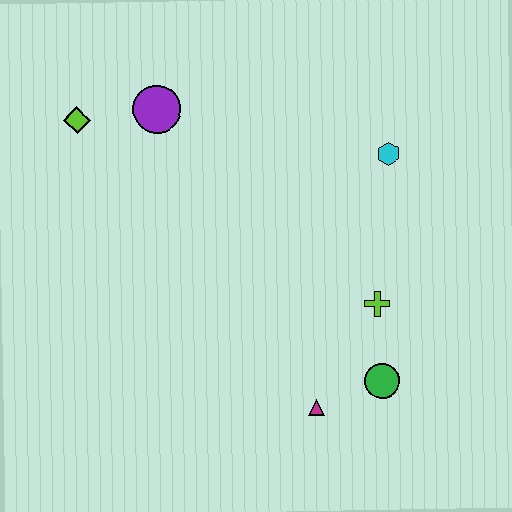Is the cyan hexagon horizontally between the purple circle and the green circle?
No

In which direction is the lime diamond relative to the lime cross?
The lime diamond is to the left of the lime cross.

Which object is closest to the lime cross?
The green circle is closest to the lime cross.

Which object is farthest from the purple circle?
The green circle is farthest from the purple circle.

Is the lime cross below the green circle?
No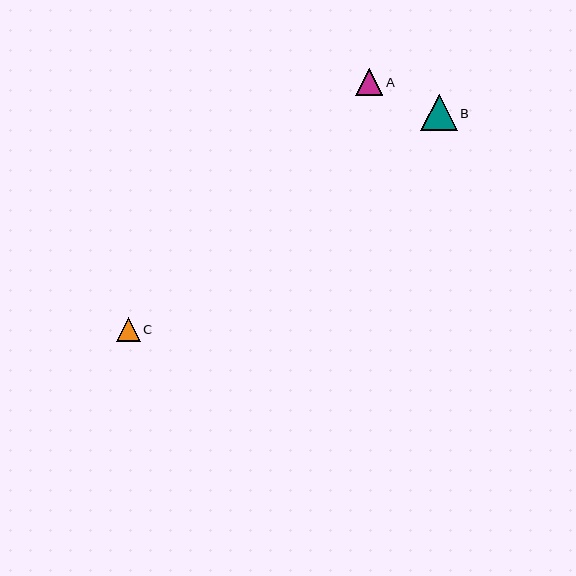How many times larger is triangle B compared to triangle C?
Triangle B is approximately 1.5 times the size of triangle C.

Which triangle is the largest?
Triangle B is the largest with a size of approximately 37 pixels.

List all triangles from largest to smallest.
From largest to smallest: B, A, C.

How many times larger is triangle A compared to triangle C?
Triangle A is approximately 1.1 times the size of triangle C.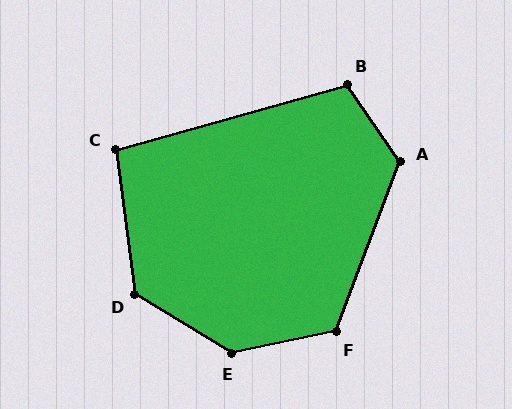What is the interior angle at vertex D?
Approximately 129 degrees (obtuse).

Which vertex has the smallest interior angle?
C, at approximately 98 degrees.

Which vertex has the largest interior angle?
E, at approximately 137 degrees.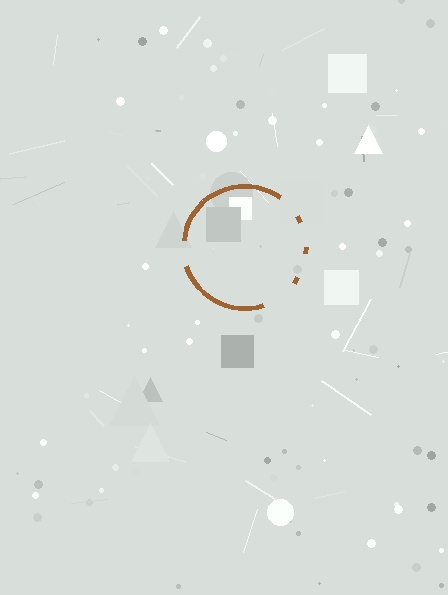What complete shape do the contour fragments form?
The contour fragments form a circle.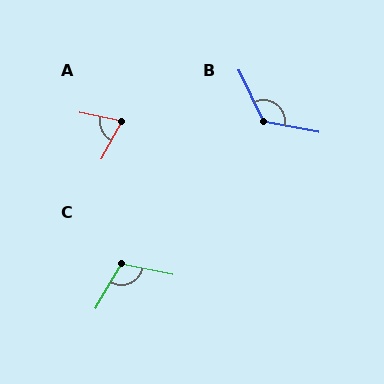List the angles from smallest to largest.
A (73°), C (109°), B (126°).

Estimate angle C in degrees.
Approximately 109 degrees.